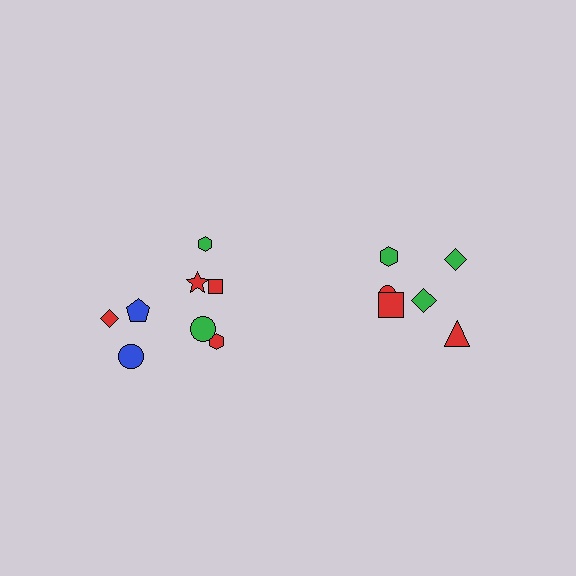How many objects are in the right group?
There are 6 objects.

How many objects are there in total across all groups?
There are 14 objects.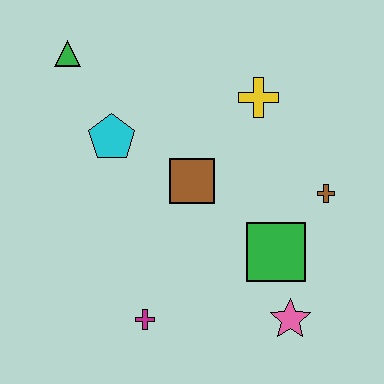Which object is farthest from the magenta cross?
The green triangle is farthest from the magenta cross.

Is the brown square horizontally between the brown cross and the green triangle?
Yes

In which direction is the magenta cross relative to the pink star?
The magenta cross is to the left of the pink star.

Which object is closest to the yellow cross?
The brown square is closest to the yellow cross.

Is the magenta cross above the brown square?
No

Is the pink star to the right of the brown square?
Yes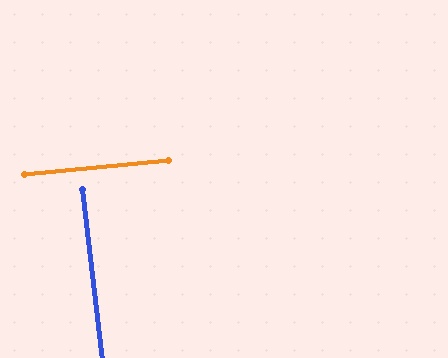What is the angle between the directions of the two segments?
Approximately 89 degrees.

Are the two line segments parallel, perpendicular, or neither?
Perpendicular — they meet at approximately 89°.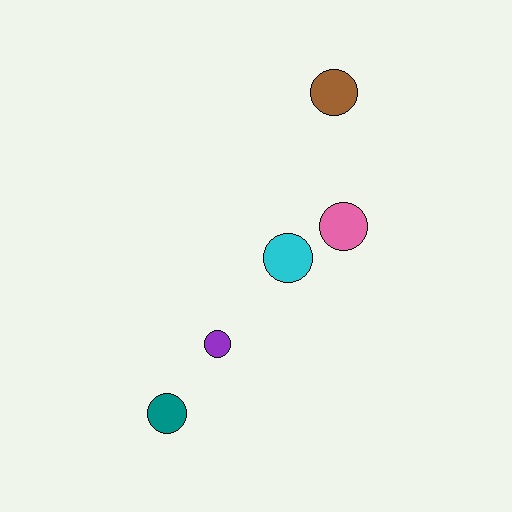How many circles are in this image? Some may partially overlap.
There are 5 circles.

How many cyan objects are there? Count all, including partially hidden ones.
There is 1 cyan object.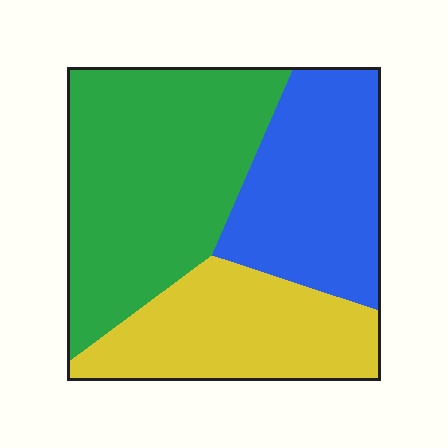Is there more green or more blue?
Green.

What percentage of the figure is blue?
Blue covers about 30% of the figure.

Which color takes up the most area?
Green, at roughly 45%.